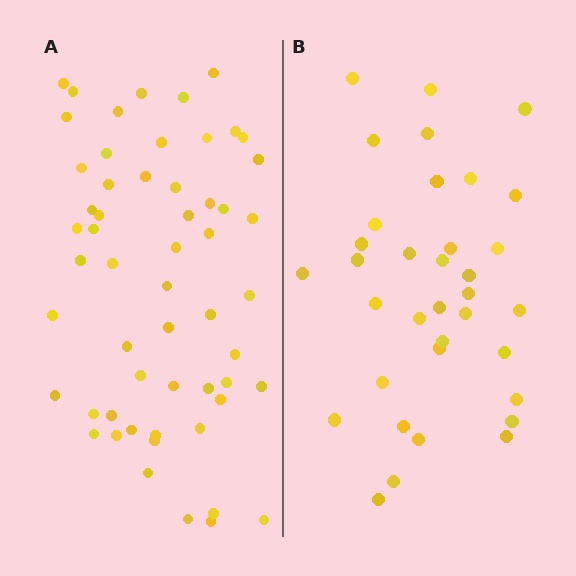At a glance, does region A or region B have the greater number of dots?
Region A (the left region) has more dots.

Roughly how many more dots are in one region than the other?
Region A has approximately 20 more dots than region B.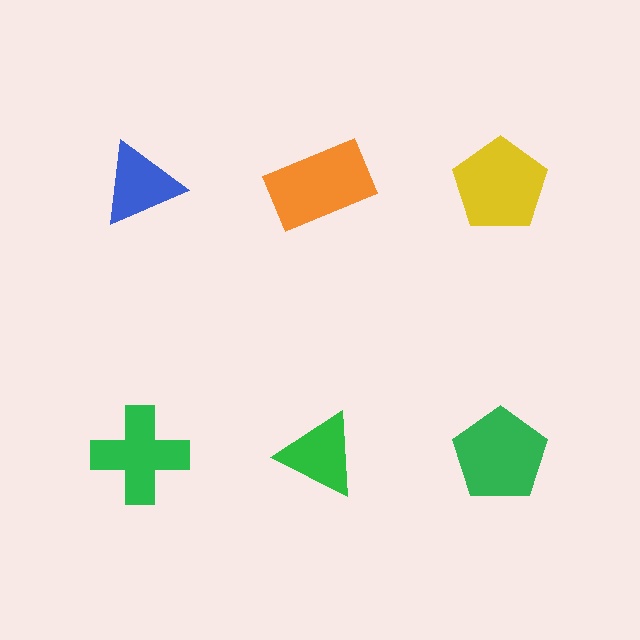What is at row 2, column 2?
A green triangle.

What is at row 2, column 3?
A green pentagon.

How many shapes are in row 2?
3 shapes.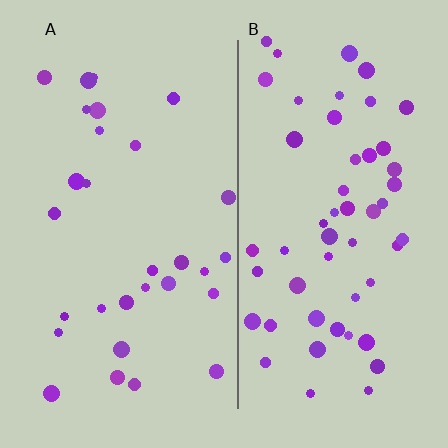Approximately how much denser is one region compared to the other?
Approximately 1.8× — region B over region A.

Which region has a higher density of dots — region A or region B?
B (the right).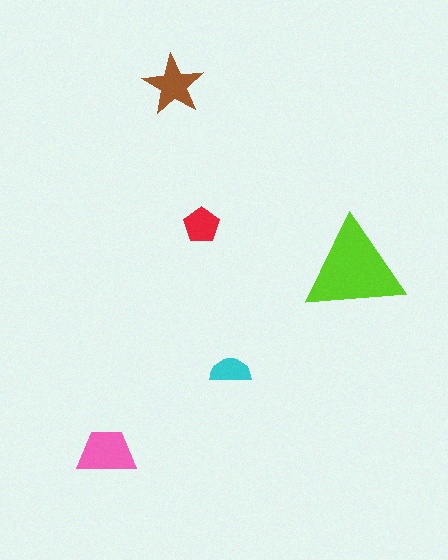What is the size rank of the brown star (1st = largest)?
3rd.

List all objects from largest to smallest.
The lime triangle, the pink trapezoid, the brown star, the red pentagon, the cyan semicircle.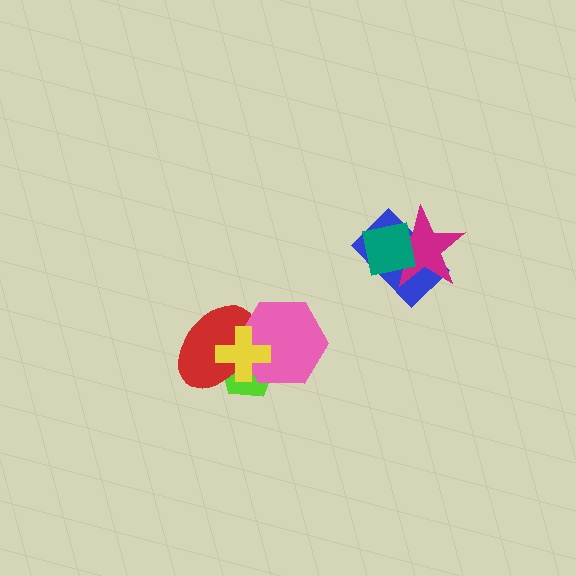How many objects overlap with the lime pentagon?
3 objects overlap with the lime pentagon.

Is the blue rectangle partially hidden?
Yes, it is partially covered by another shape.